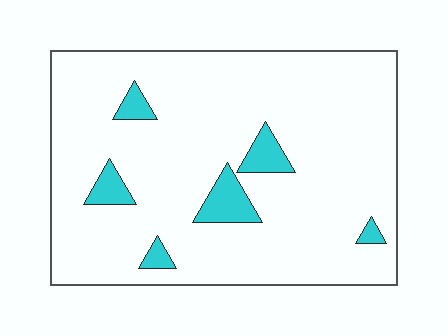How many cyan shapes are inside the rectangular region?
6.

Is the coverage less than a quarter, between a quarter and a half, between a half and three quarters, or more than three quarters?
Less than a quarter.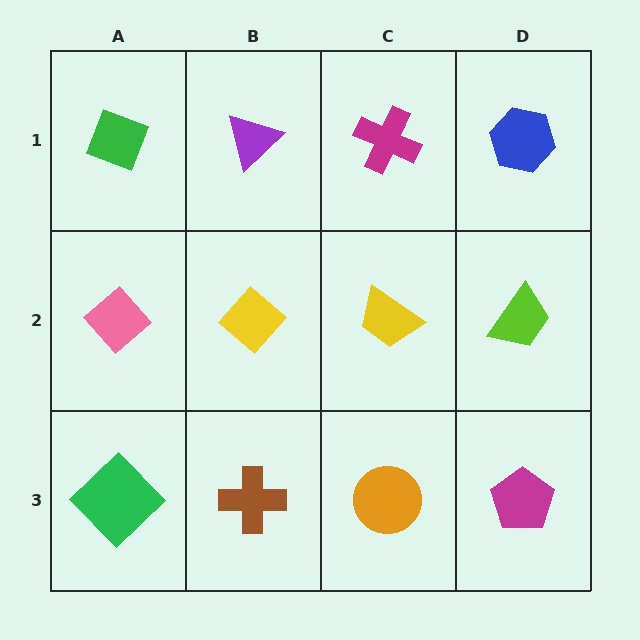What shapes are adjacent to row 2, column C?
A magenta cross (row 1, column C), an orange circle (row 3, column C), a yellow diamond (row 2, column B), a lime trapezoid (row 2, column D).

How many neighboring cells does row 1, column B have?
3.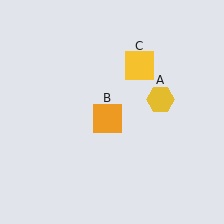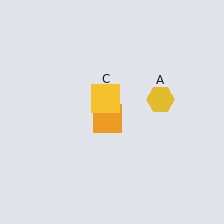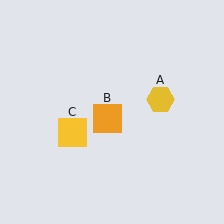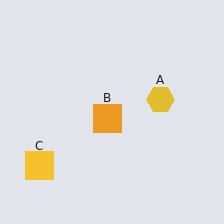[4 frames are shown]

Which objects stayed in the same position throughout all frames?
Yellow hexagon (object A) and orange square (object B) remained stationary.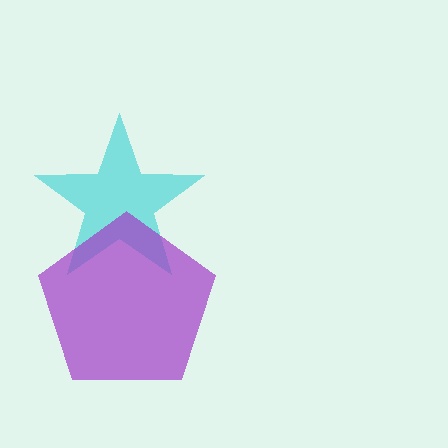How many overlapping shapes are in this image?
There are 2 overlapping shapes in the image.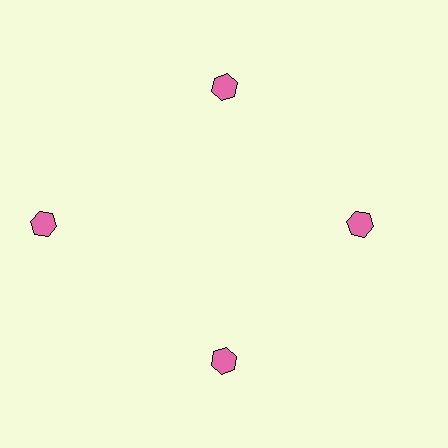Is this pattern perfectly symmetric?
No. The 4 pink hexagons are arranged in a ring, but one element near the 9 o'clock position is pushed outward from the center, breaking the 4-fold rotational symmetry.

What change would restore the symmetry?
The symmetry would be restored by moving it inward, back onto the ring so that all 4 hexagons sit at equal angles and equal distance from the center.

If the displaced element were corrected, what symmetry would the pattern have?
It would have 4-fold rotational symmetry — the pattern would map onto itself every 90 degrees.